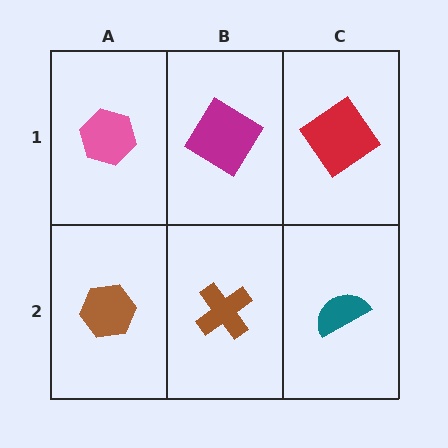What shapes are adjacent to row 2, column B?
A magenta diamond (row 1, column B), a brown hexagon (row 2, column A), a teal semicircle (row 2, column C).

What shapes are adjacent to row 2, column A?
A pink hexagon (row 1, column A), a brown cross (row 2, column B).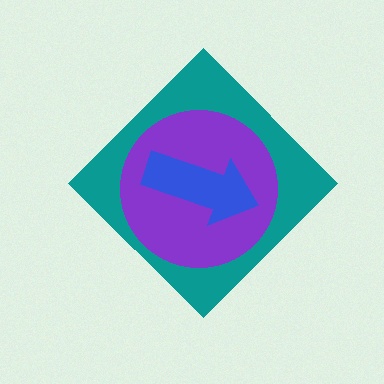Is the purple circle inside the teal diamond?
Yes.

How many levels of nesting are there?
3.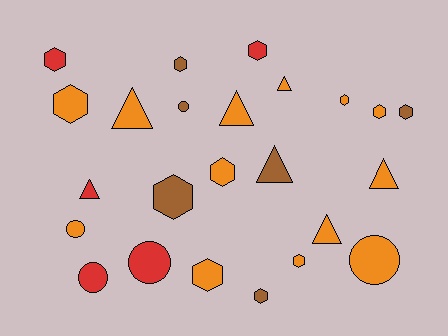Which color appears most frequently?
Orange, with 13 objects.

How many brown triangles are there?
There is 1 brown triangle.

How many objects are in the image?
There are 24 objects.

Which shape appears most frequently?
Hexagon, with 12 objects.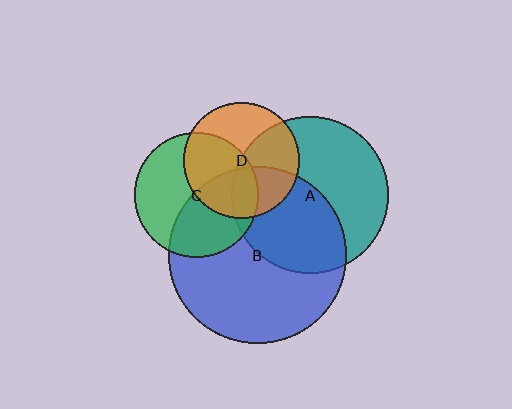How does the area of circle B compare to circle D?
Approximately 2.4 times.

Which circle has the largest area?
Circle B (blue).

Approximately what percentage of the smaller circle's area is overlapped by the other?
Approximately 35%.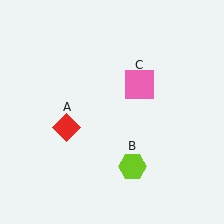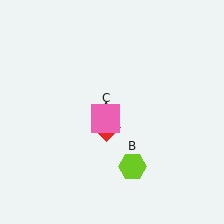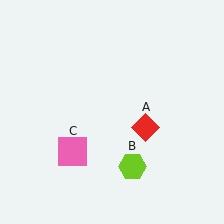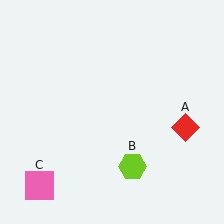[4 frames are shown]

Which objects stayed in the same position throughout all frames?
Lime hexagon (object B) remained stationary.